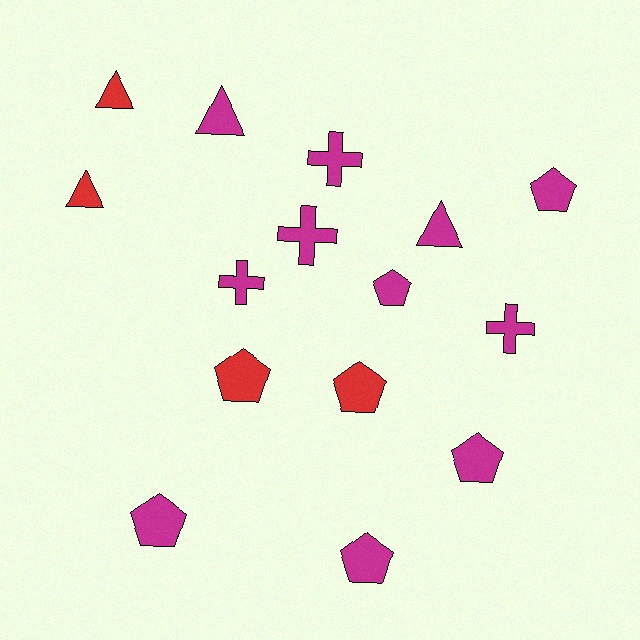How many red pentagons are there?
There are 2 red pentagons.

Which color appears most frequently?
Magenta, with 11 objects.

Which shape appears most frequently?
Pentagon, with 7 objects.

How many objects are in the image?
There are 15 objects.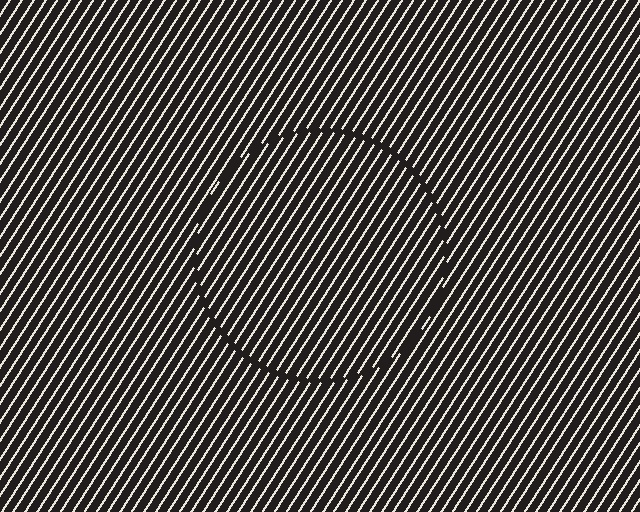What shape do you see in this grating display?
An illusory circle. The interior of the shape contains the same grating, shifted by half a period — the contour is defined by the phase discontinuity where line-ends from the inner and outer gratings abut.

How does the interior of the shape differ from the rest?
The interior of the shape contains the same grating, shifted by half a period — the contour is defined by the phase discontinuity where line-ends from the inner and outer gratings abut.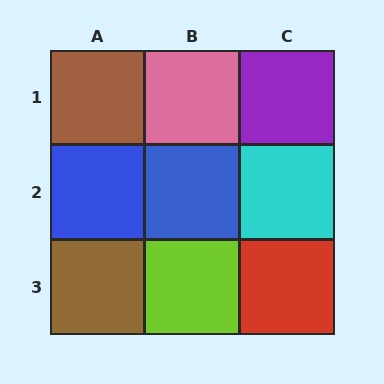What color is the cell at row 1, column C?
Purple.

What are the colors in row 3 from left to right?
Brown, lime, red.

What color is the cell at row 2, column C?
Cyan.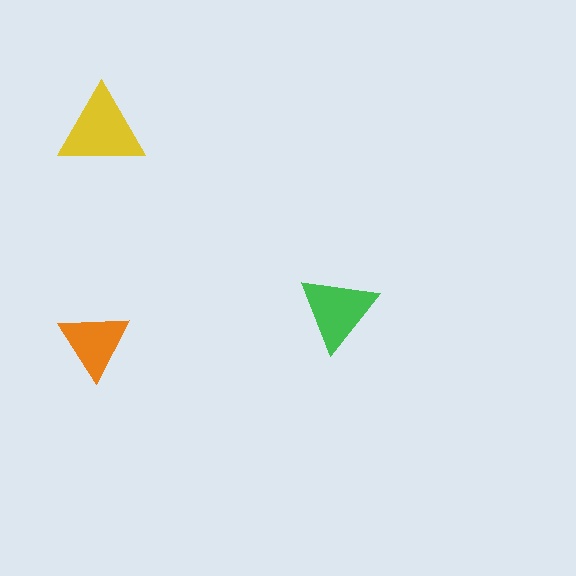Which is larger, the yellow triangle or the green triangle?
The yellow one.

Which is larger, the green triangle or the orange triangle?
The green one.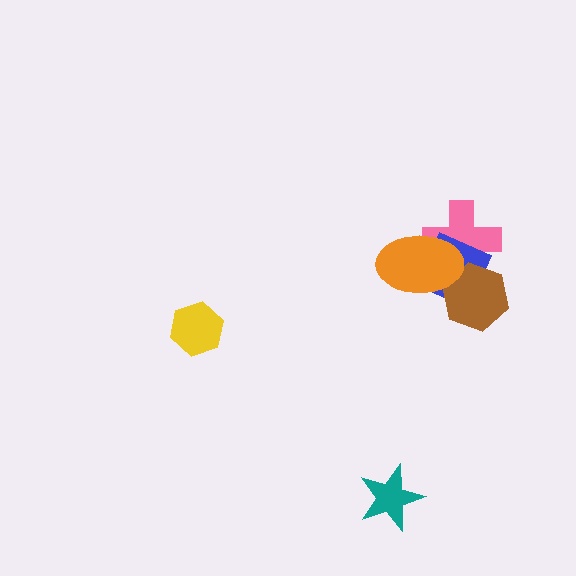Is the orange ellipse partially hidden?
No, no other shape covers it.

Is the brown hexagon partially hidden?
Yes, it is partially covered by another shape.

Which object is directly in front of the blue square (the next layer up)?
The brown hexagon is directly in front of the blue square.